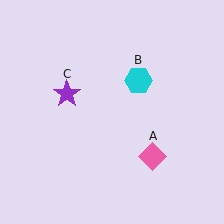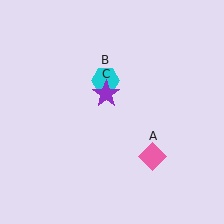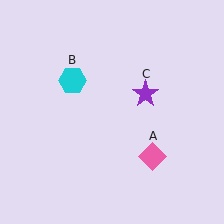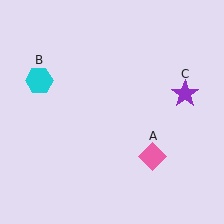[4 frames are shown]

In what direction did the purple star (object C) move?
The purple star (object C) moved right.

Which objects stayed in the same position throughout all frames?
Pink diamond (object A) remained stationary.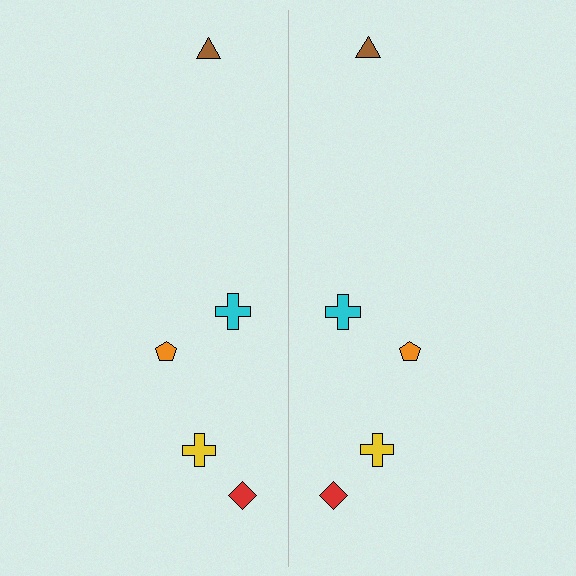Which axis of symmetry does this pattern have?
The pattern has a vertical axis of symmetry running through the center of the image.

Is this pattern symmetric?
Yes, this pattern has bilateral (reflection) symmetry.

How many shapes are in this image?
There are 10 shapes in this image.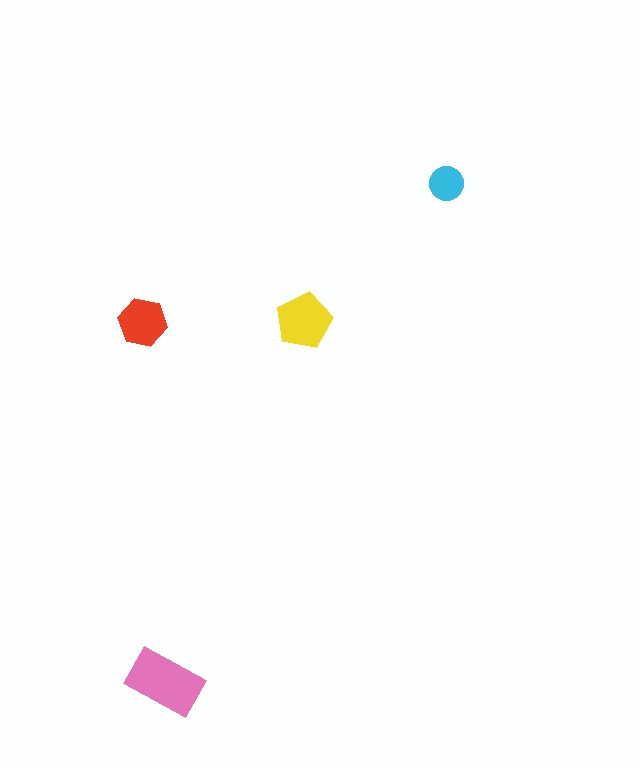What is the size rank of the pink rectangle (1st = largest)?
1st.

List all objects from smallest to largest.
The cyan circle, the red hexagon, the yellow pentagon, the pink rectangle.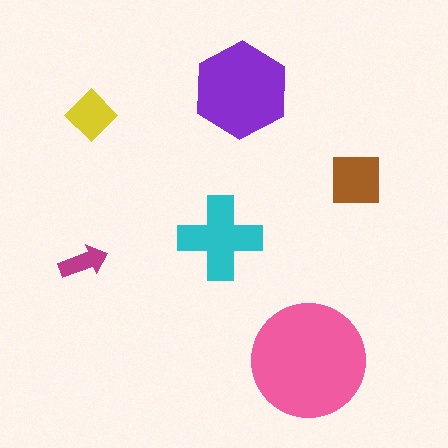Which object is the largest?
The pink circle.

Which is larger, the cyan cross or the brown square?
The cyan cross.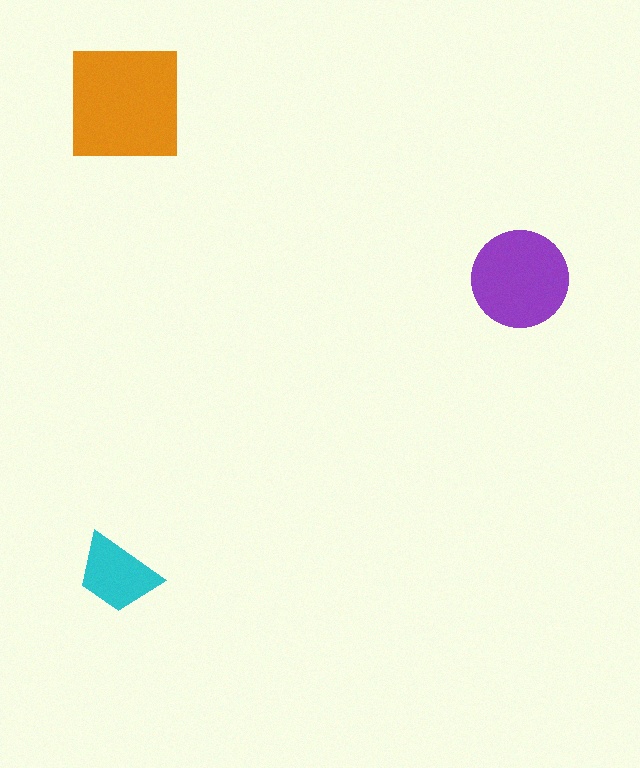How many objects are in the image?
There are 3 objects in the image.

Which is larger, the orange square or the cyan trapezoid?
The orange square.